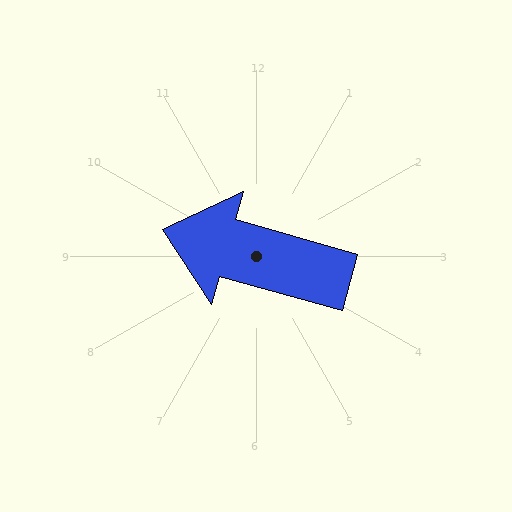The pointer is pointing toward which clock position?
Roughly 10 o'clock.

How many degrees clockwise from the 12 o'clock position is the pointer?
Approximately 286 degrees.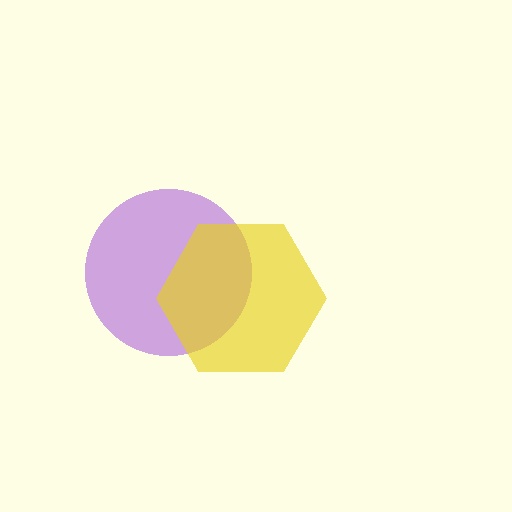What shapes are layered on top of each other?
The layered shapes are: a purple circle, a yellow hexagon.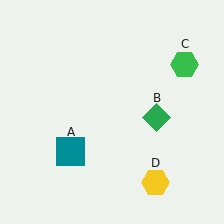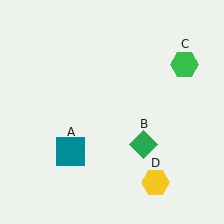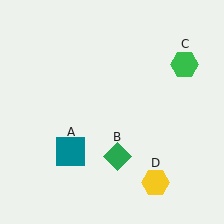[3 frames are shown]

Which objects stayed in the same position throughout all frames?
Teal square (object A) and green hexagon (object C) and yellow hexagon (object D) remained stationary.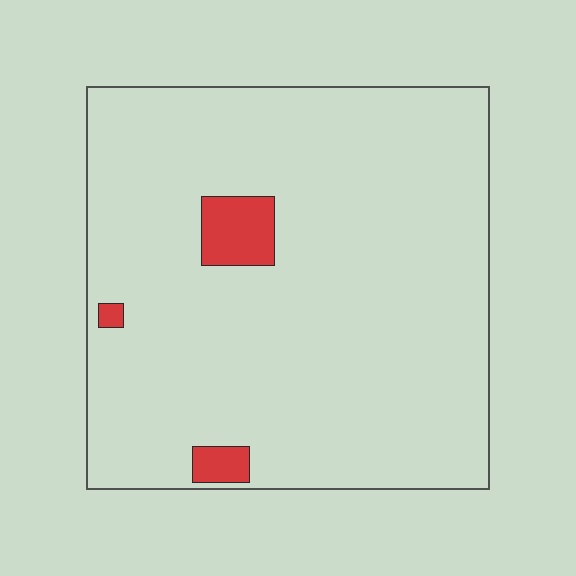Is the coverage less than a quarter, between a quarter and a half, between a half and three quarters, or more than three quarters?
Less than a quarter.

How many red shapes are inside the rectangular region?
3.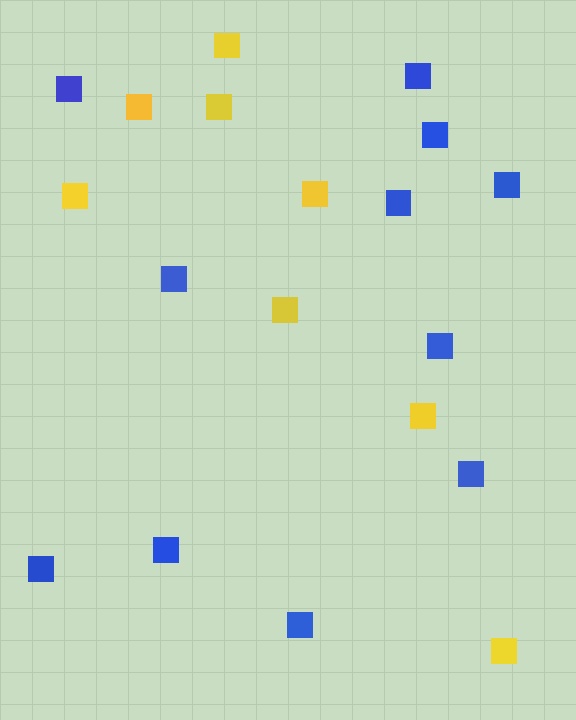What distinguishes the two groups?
There are 2 groups: one group of blue squares (11) and one group of yellow squares (8).